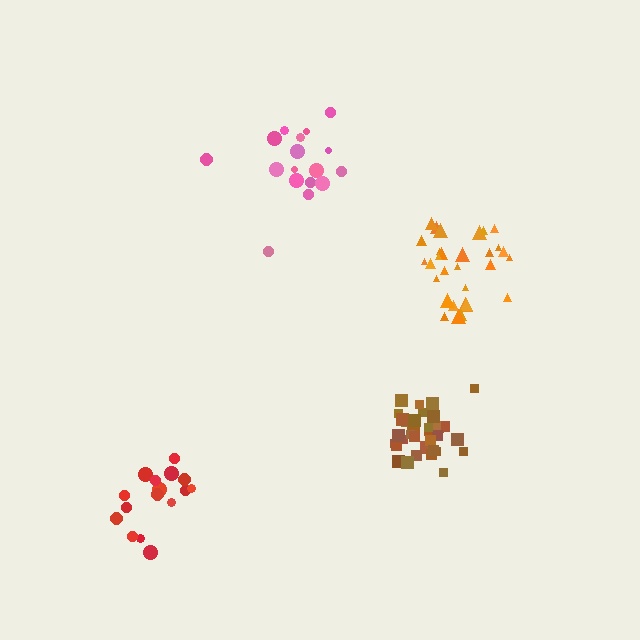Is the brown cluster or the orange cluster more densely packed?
Brown.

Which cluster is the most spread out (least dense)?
Red.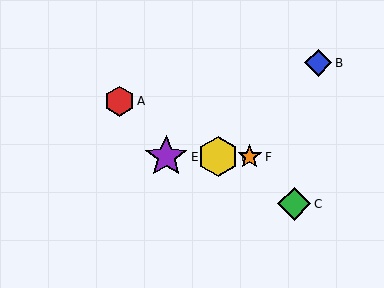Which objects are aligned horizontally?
Objects D, E, F are aligned horizontally.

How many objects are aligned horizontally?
3 objects (D, E, F) are aligned horizontally.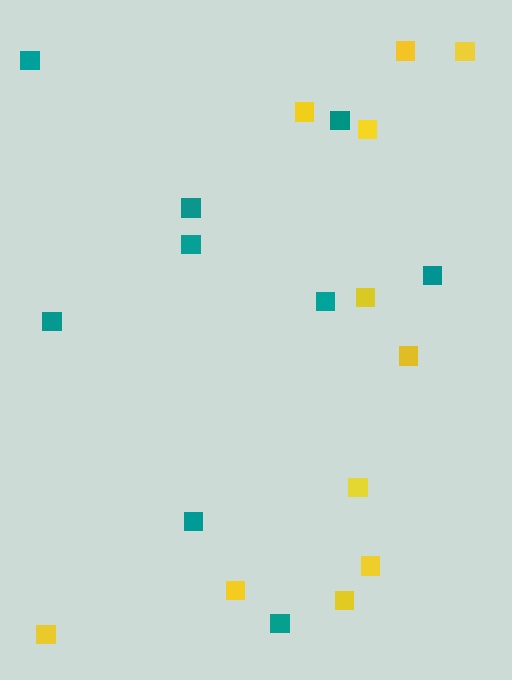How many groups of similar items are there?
There are 2 groups: one group of teal squares (9) and one group of yellow squares (11).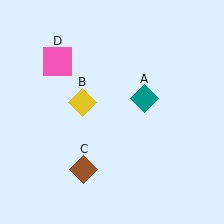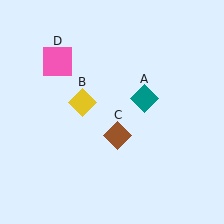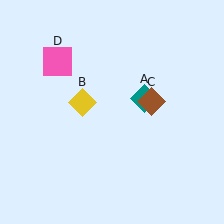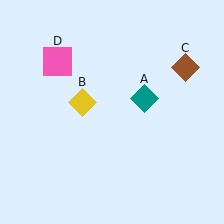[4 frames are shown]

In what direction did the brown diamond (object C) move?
The brown diamond (object C) moved up and to the right.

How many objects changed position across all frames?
1 object changed position: brown diamond (object C).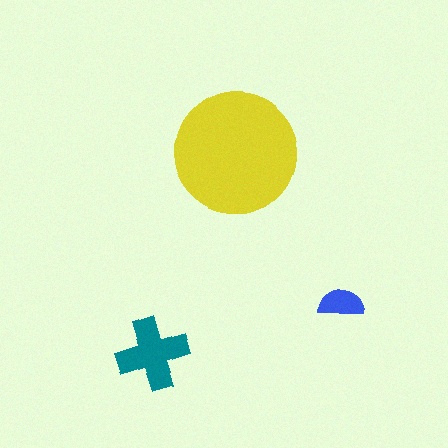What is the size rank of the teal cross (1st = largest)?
2nd.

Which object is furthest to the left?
The teal cross is leftmost.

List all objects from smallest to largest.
The blue semicircle, the teal cross, the yellow circle.